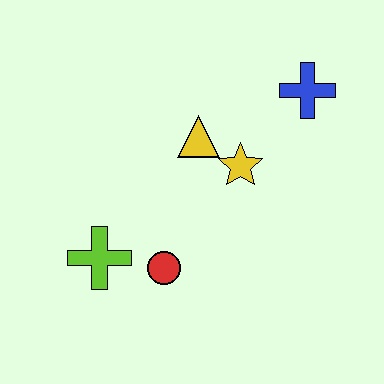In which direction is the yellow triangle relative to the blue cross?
The yellow triangle is to the left of the blue cross.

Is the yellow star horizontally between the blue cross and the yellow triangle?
Yes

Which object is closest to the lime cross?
The red circle is closest to the lime cross.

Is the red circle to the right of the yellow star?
No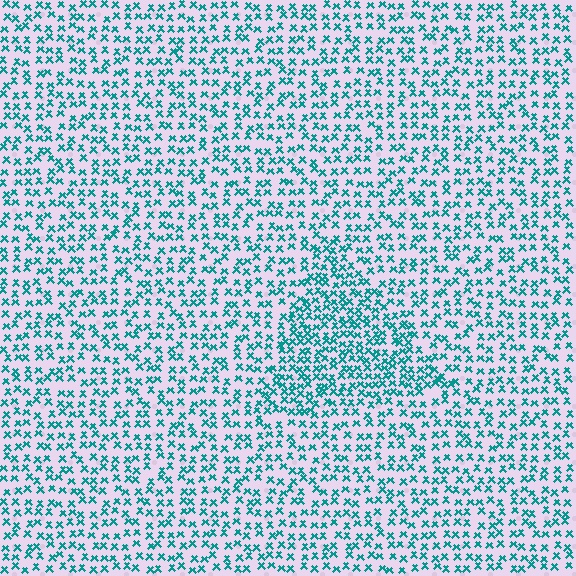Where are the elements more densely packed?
The elements are more densely packed inside the triangle boundary.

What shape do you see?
I see a triangle.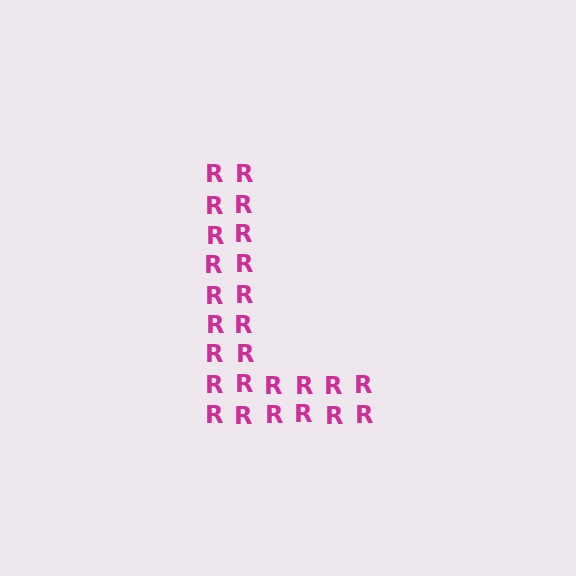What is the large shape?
The large shape is the letter L.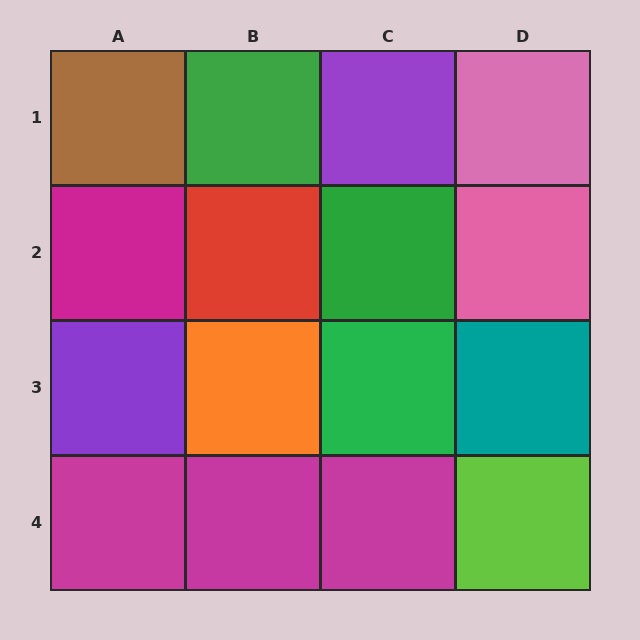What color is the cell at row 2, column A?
Magenta.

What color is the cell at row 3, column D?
Teal.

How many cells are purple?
2 cells are purple.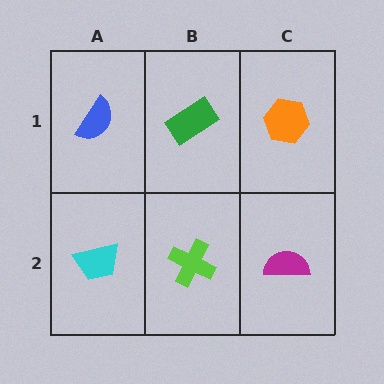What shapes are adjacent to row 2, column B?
A green rectangle (row 1, column B), a cyan trapezoid (row 2, column A), a magenta semicircle (row 2, column C).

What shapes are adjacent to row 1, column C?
A magenta semicircle (row 2, column C), a green rectangle (row 1, column B).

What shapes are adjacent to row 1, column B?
A lime cross (row 2, column B), a blue semicircle (row 1, column A), an orange hexagon (row 1, column C).